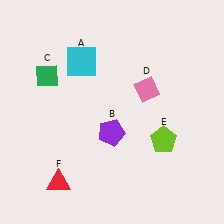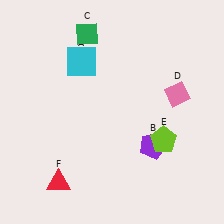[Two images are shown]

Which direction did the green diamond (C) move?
The green diamond (C) moved up.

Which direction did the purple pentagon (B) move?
The purple pentagon (B) moved right.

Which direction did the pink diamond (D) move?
The pink diamond (D) moved right.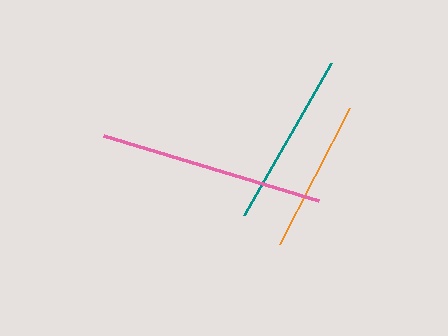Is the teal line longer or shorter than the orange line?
The teal line is longer than the orange line.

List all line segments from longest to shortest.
From longest to shortest: pink, teal, orange.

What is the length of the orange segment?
The orange segment is approximately 153 pixels long.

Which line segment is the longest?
The pink line is the longest at approximately 225 pixels.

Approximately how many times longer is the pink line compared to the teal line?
The pink line is approximately 1.3 times the length of the teal line.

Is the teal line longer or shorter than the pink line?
The pink line is longer than the teal line.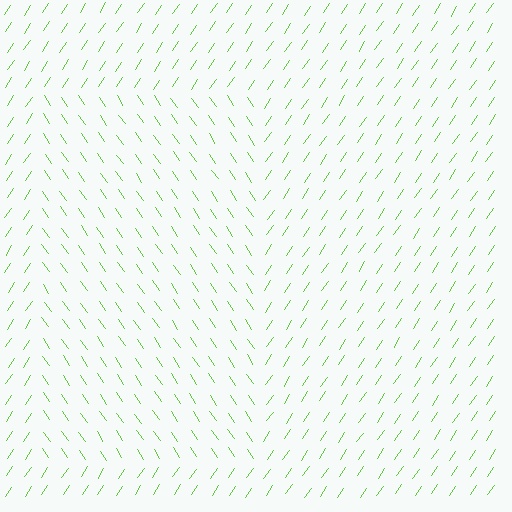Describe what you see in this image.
The image is filled with small lime line segments. A rectangle region in the image has lines oriented differently from the surrounding lines, creating a visible texture boundary.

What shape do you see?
I see a rectangle.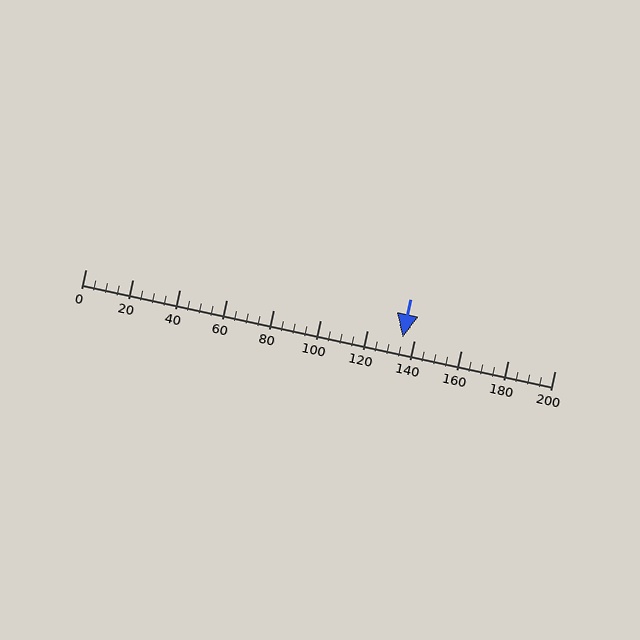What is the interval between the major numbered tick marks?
The major tick marks are spaced 20 units apart.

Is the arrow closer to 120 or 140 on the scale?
The arrow is closer to 140.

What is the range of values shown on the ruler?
The ruler shows values from 0 to 200.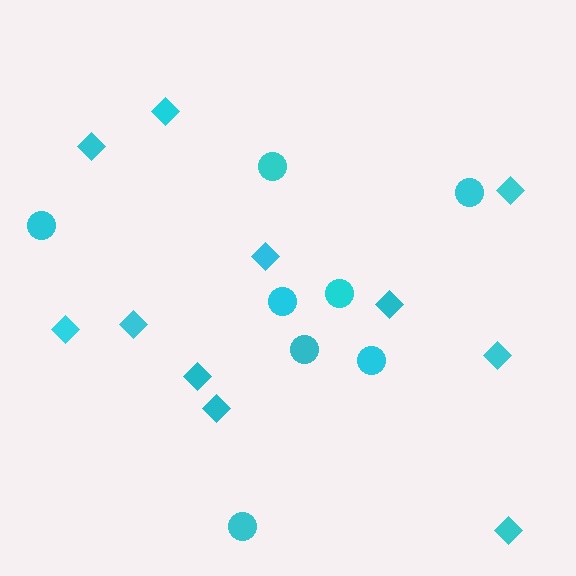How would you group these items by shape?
There are 2 groups: one group of diamonds (11) and one group of circles (8).